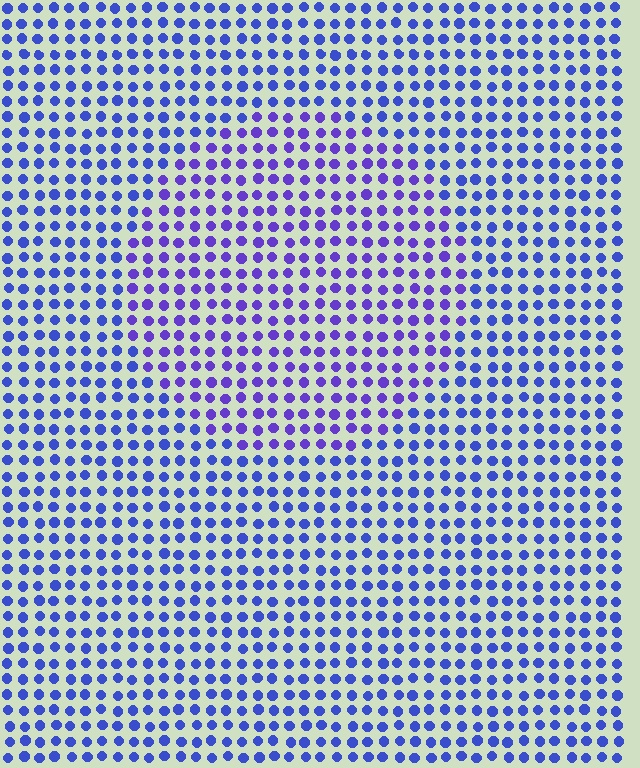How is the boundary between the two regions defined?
The boundary is defined purely by a slight shift in hue (about 26 degrees). Spacing, size, and orientation are identical on both sides.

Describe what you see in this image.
The image is filled with small blue elements in a uniform arrangement. A circle-shaped region is visible where the elements are tinted to a slightly different hue, forming a subtle color boundary.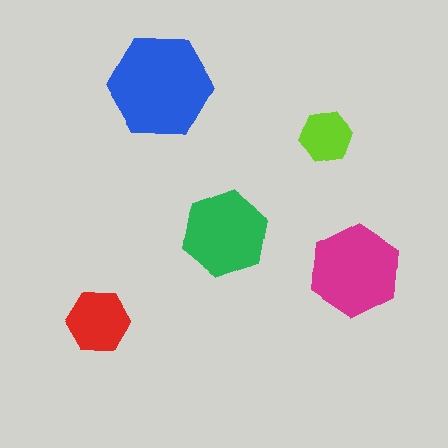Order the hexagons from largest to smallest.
the blue one, the magenta one, the green one, the red one, the lime one.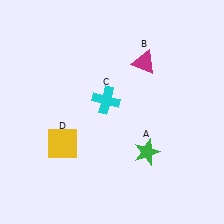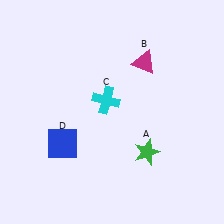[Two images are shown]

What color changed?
The square (D) changed from yellow in Image 1 to blue in Image 2.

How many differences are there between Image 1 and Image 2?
There is 1 difference between the two images.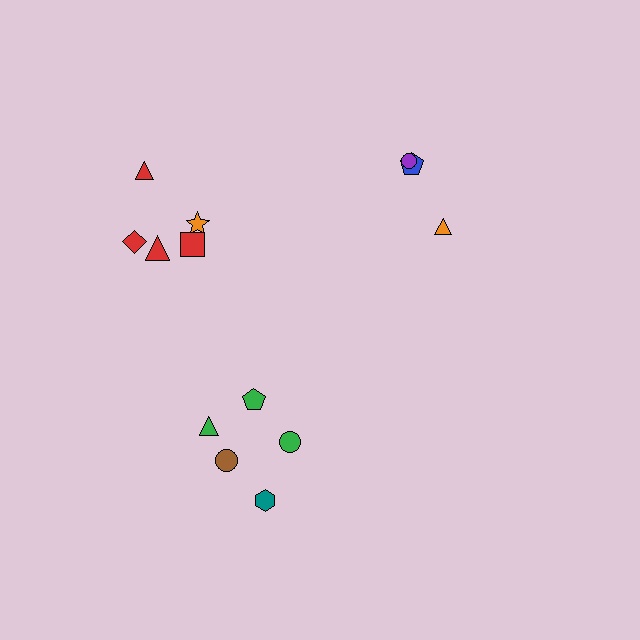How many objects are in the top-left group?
There are 5 objects.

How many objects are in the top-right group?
There are 3 objects.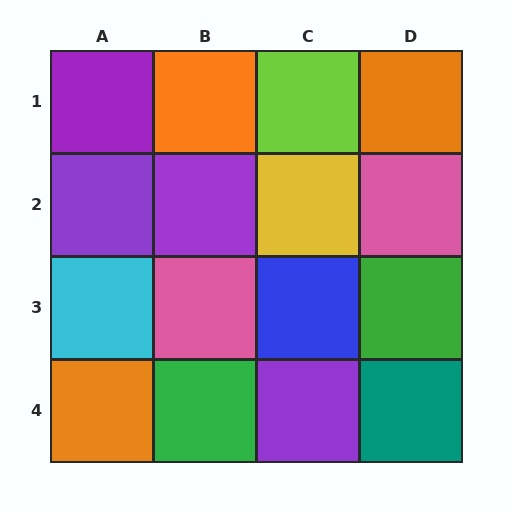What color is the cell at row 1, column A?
Purple.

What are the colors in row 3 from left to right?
Cyan, pink, blue, green.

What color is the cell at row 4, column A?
Orange.